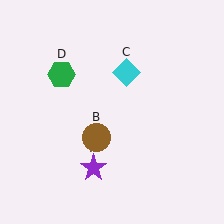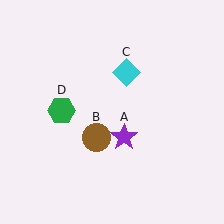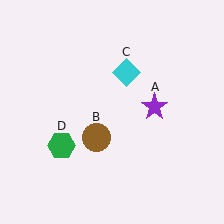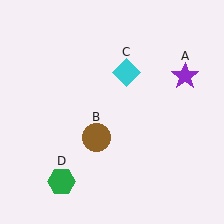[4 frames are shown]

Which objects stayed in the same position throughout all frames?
Brown circle (object B) and cyan diamond (object C) remained stationary.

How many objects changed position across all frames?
2 objects changed position: purple star (object A), green hexagon (object D).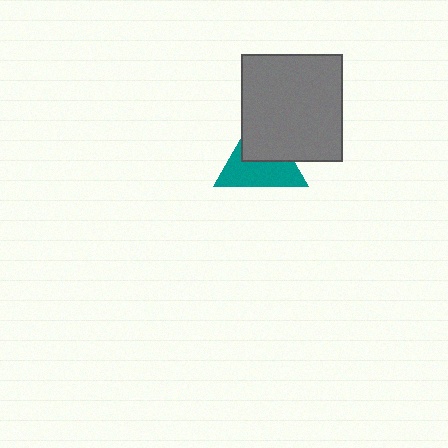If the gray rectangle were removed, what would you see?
You would see the complete teal triangle.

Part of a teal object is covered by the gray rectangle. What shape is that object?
It is a triangle.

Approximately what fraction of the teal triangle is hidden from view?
Roughly 43% of the teal triangle is hidden behind the gray rectangle.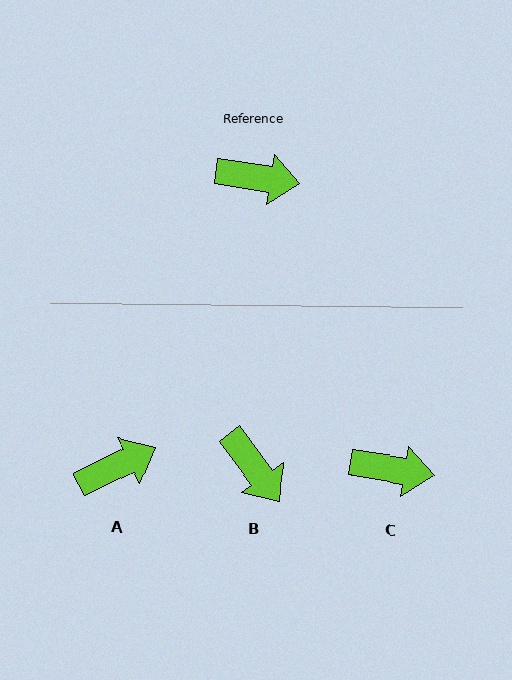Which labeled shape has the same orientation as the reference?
C.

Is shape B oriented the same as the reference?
No, it is off by about 45 degrees.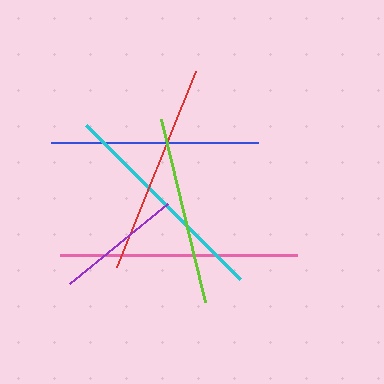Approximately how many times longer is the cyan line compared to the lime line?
The cyan line is approximately 1.2 times the length of the lime line.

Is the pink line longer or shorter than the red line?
The pink line is longer than the red line.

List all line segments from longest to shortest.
From longest to shortest: pink, cyan, red, blue, lime, purple.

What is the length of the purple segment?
The purple segment is approximately 126 pixels long.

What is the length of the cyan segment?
The cyan segment is approximately 218 pixels long.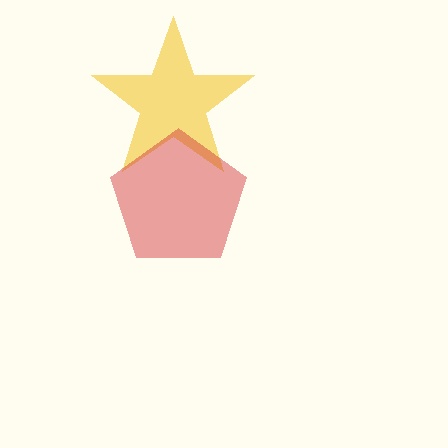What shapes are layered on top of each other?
The layered shapes are: a yellow star, a red pentagon.